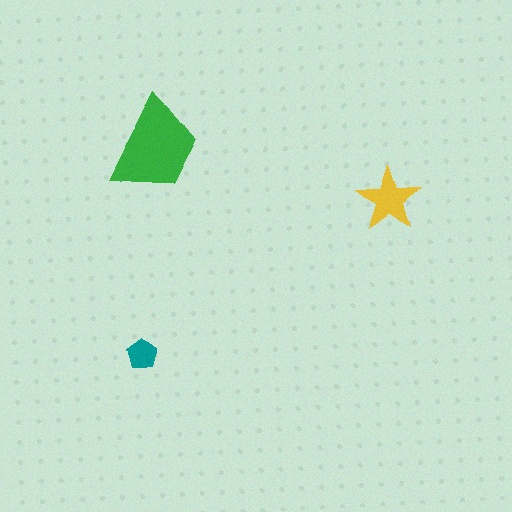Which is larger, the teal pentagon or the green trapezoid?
The green trapezoid.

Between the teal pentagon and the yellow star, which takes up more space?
The yellow star.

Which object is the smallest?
The teal pentagon.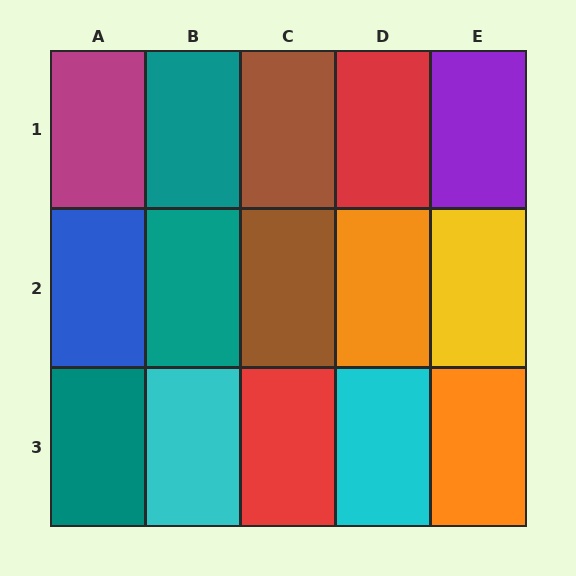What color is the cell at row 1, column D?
Red.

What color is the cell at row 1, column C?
Brown.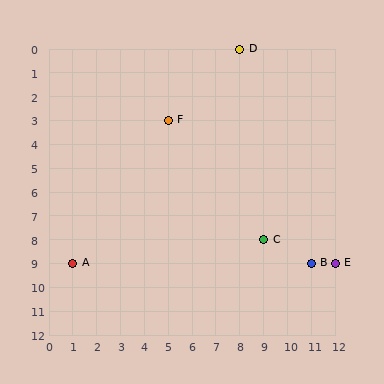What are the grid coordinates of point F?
Point F is at grid coordinates (5, 3).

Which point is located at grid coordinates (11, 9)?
Point B is at (11, 9).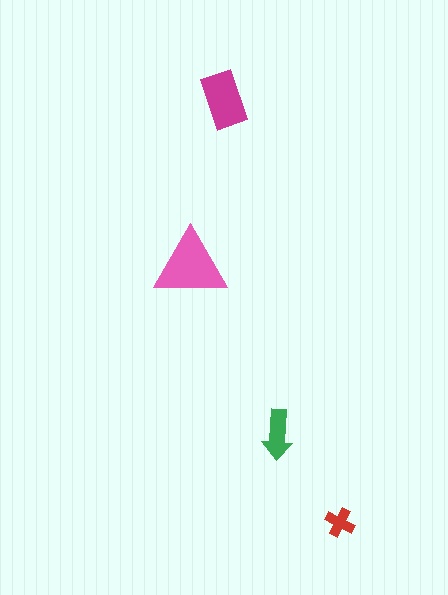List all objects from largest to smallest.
The pink triangle, the magenta rectangle, the green arrow, the red cross.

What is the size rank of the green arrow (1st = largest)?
3rd.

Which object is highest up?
The magenta rectangle is topmost.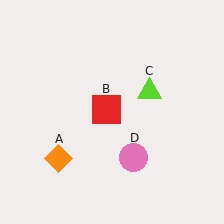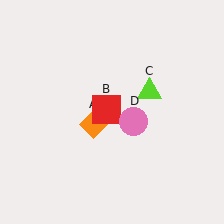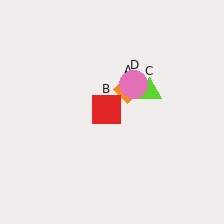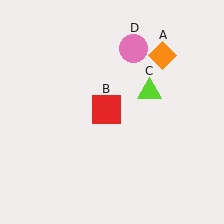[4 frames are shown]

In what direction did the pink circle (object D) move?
The pink circle (object D) moved up.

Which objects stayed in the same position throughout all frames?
Red square (object B) and lime triangle (object C) remained stationary.